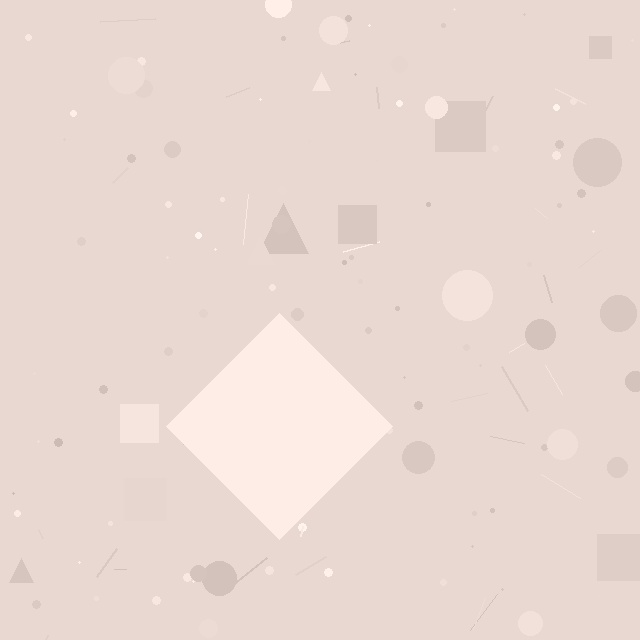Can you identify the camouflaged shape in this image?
The camouflaged shape is a diamond.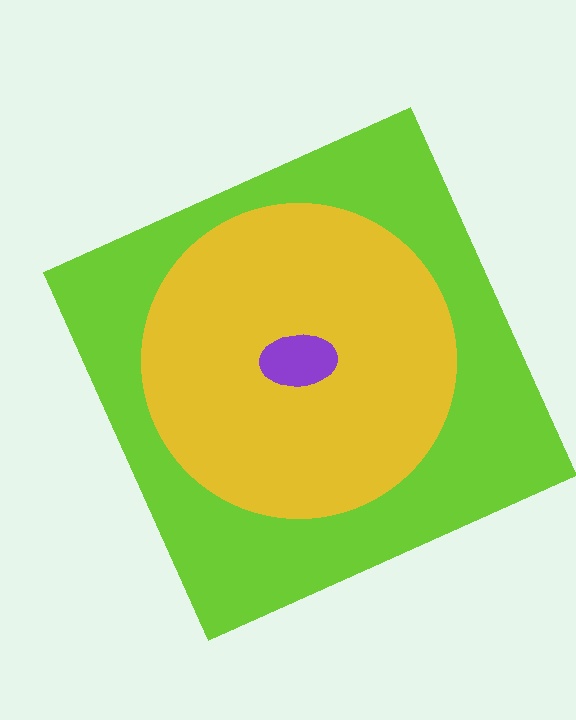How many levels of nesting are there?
3.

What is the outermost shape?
The lime square.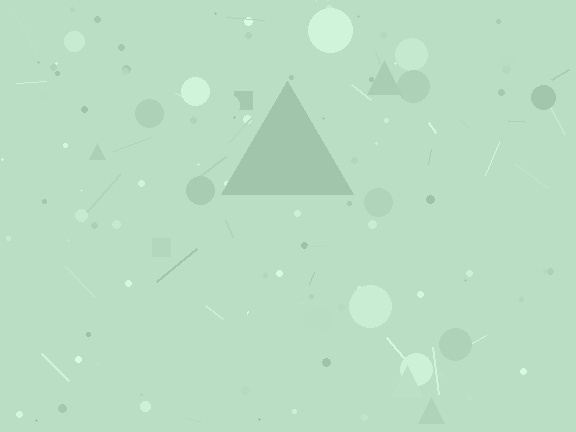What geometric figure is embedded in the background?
A triangle is embedded in the background.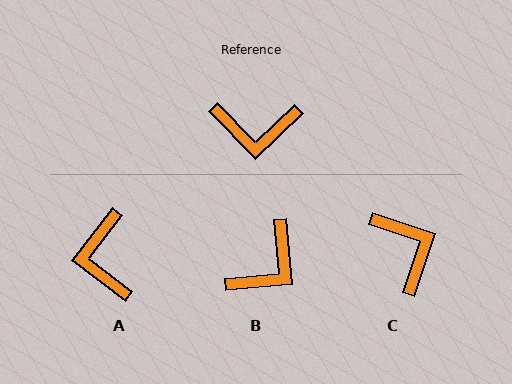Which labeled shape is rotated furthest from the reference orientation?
C, about 118 degrees away.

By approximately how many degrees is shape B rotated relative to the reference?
Approximately 51 degrees counter-clockwise.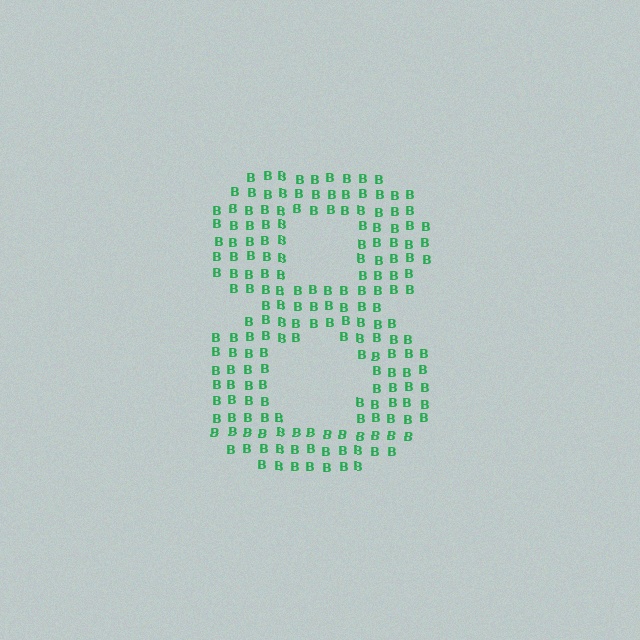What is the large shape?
The large shape is the digit 8.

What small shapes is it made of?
It is made of small letter B's.